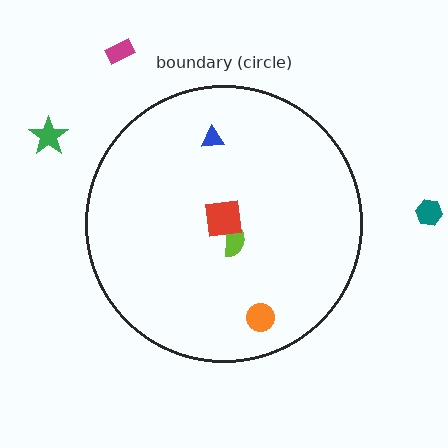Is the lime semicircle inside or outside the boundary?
Inside.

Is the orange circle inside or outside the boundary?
Inside.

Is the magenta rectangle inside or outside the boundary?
Outside.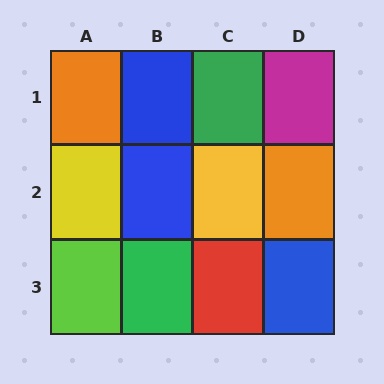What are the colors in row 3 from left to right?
Lime, green, red, blue.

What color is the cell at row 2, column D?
Orange.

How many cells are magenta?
1 cell is magenta.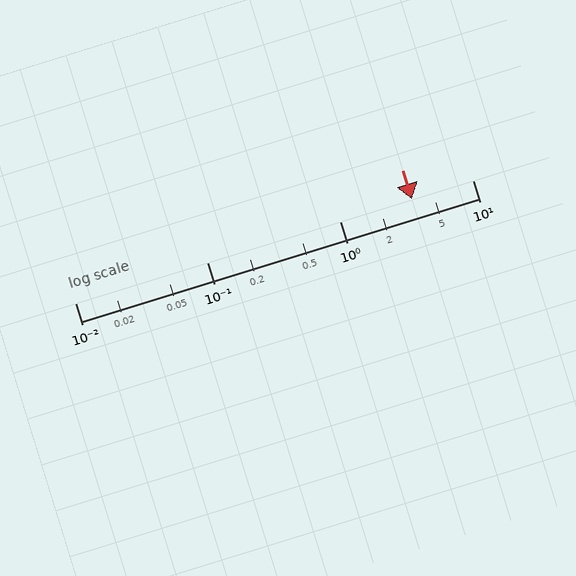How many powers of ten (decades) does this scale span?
The scale spans 3 decades, from 0.01 to 10.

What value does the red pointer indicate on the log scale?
The pointer indicates approximately 3.5.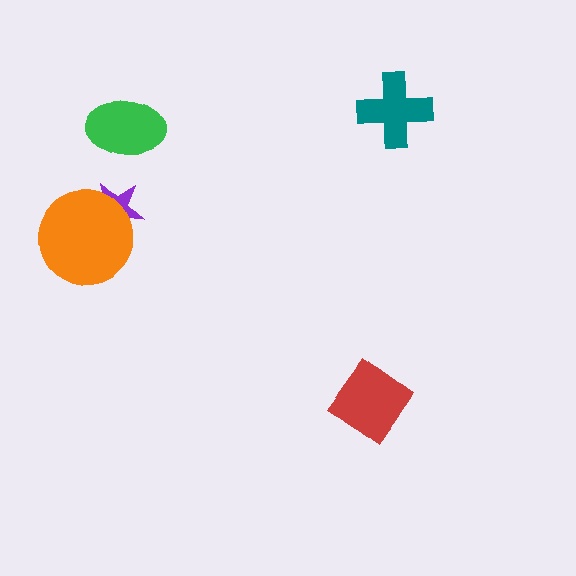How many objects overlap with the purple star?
1 object overlaps with the purple star.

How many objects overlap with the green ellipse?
0 objects overlap with the green ellipse.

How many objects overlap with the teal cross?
0 objects overlap with the teal cross.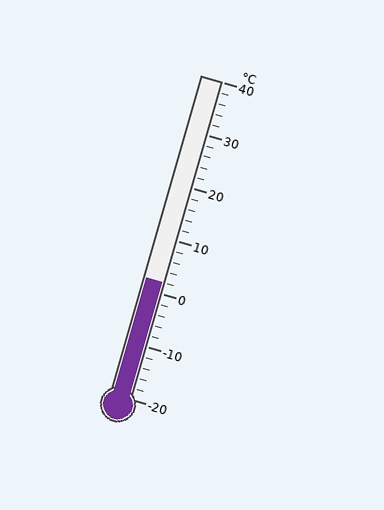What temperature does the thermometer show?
The thermometer shows approximately 2°C.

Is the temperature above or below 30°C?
The temperature is below 30°C.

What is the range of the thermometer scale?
The thermometer scale ranges from -20°C to 40°C.